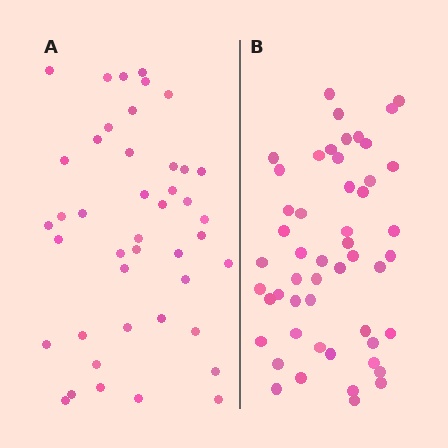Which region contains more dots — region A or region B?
Region B (the right region) has more dots.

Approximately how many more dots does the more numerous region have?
Region B has roughly 8 or so more dots than region A.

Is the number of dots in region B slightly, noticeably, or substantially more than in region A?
Region B has only slightly more — the two regions are fairly close. The ratio is roughly 1.2 to 1.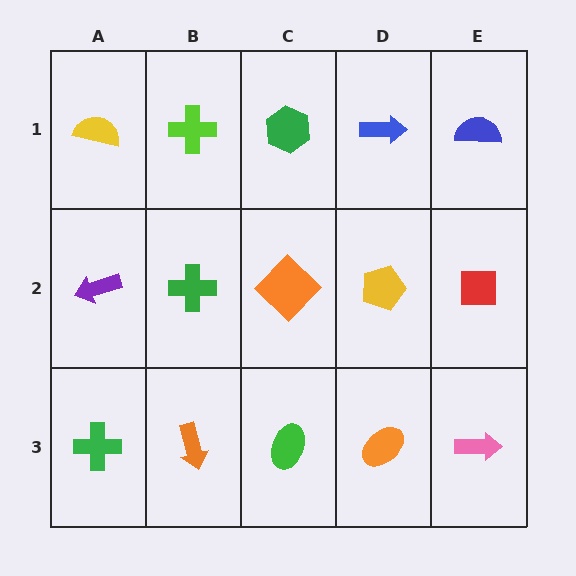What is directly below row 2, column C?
A green ellipse.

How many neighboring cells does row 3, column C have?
3.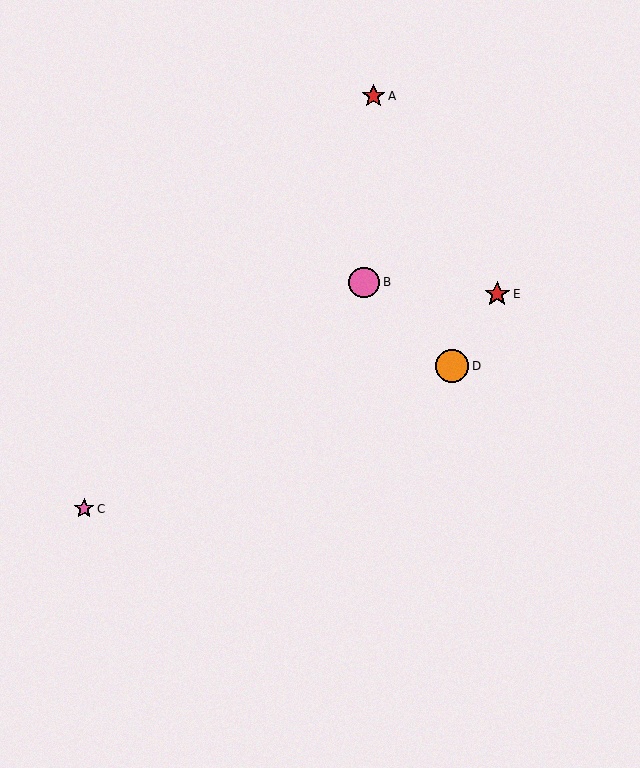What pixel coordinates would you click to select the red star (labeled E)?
Click at (497, 294) to select the red star E.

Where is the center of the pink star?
The center of the pink star is at (84, 509).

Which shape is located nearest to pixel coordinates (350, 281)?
The pink circle (labeled B) at (364, 283) is nearest to that location.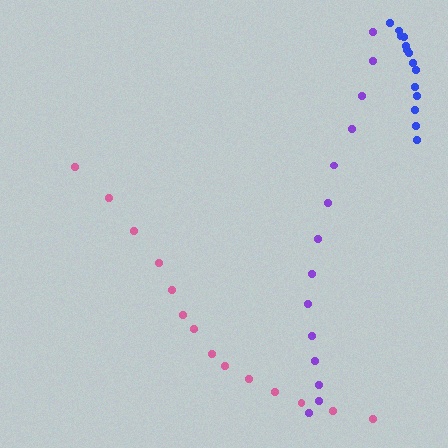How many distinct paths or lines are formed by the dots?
There are 3 distinct paths.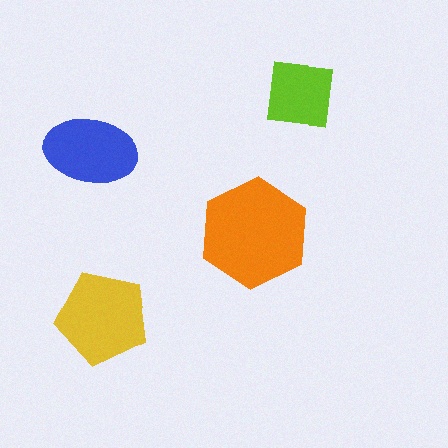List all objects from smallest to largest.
The lime square, the blue ellipse, the yellow pentagon, the orange hexagon.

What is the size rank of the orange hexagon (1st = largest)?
1st.